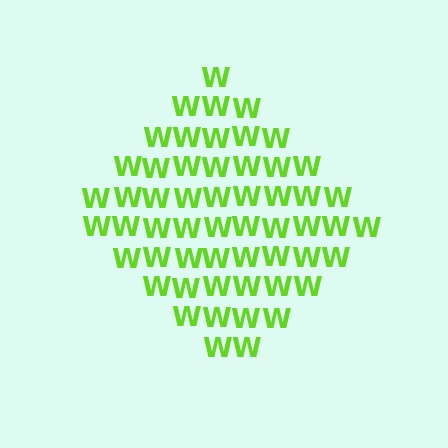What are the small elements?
The small elements are letter W's.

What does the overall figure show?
The overall figure shows a diamond.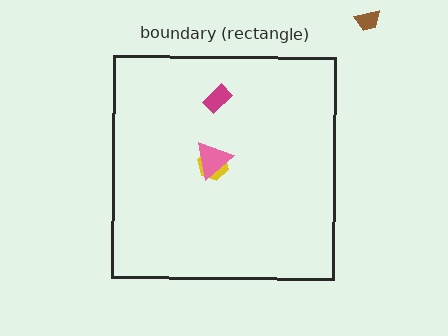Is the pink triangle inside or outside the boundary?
Inside.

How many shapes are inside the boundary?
3 inside, 1 outside.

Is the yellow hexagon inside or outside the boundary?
Inside.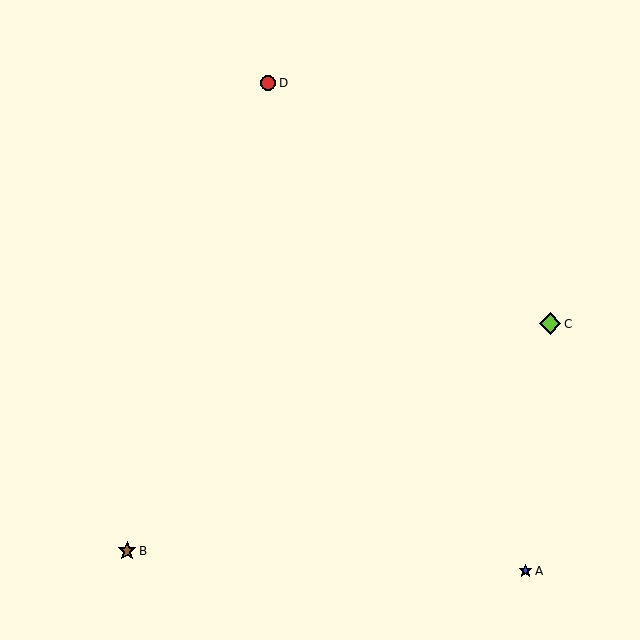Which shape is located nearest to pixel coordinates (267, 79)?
The red circle (labeled D) at (268, 83) is nearest to that location.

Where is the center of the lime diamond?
The center of the lime diamond is at (550, 324).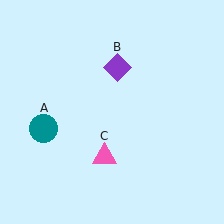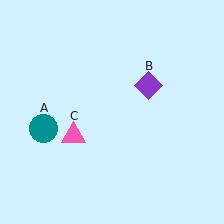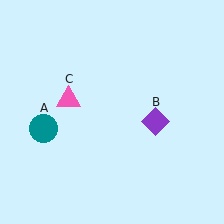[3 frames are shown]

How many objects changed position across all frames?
2 objects changed position: purple diamond (object B), pink triangle (object C).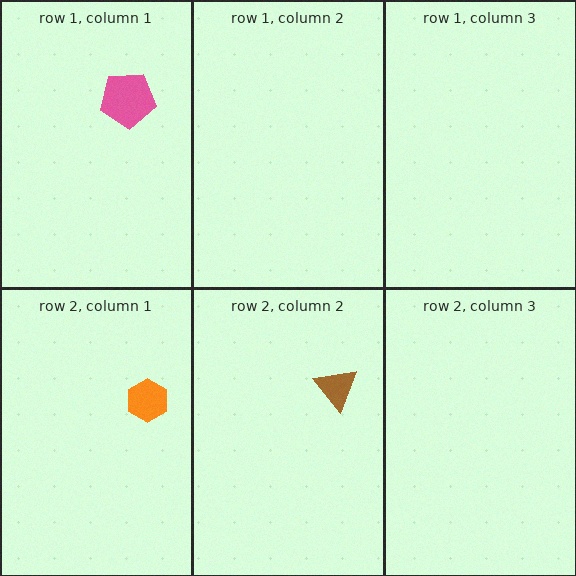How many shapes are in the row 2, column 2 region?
1.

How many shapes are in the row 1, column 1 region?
1.